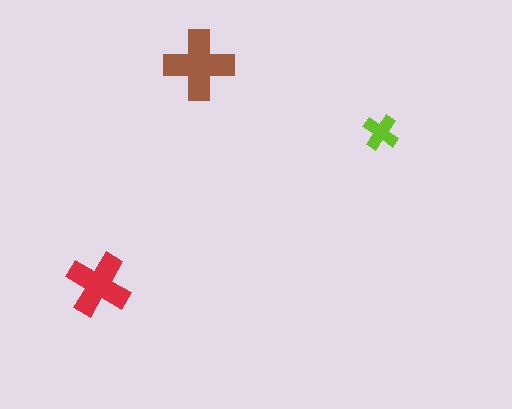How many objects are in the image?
There are 3 objects in the image.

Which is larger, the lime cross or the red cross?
The red one.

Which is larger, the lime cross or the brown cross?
The brown one.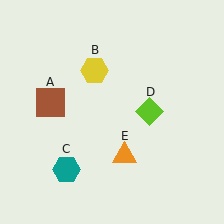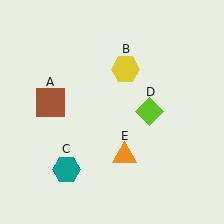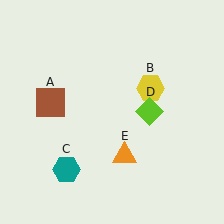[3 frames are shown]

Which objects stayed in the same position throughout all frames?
Brown square (object A) and teal hexagon (object C) and lime diamond (object D) and orange triangle (object E) remained stationary.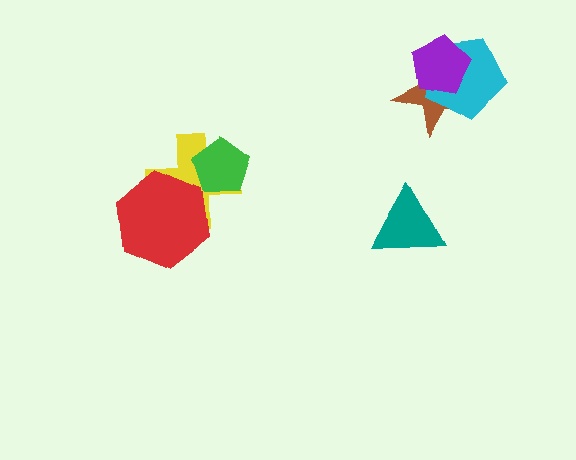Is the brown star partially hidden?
Yes, it is partially covered by another shape.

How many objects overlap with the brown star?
2 objects overlap with the brown star.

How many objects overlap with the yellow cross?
2 objects overlap with the yellow cross.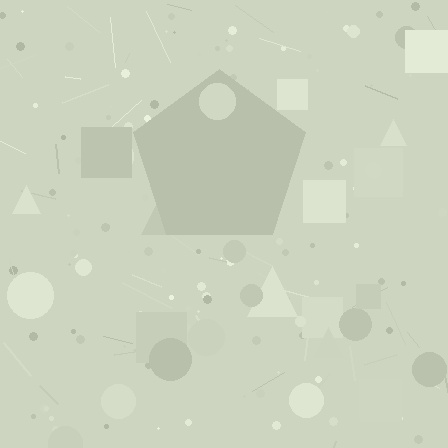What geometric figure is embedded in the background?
A pentagon is embedded in the background.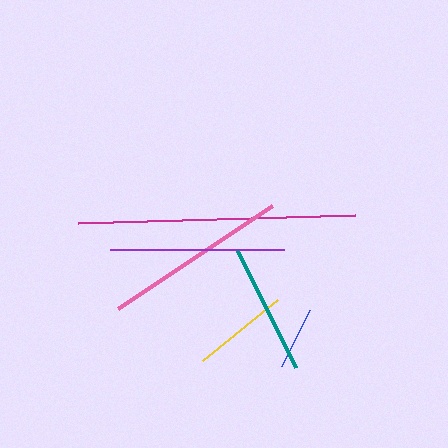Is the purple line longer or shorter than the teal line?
The purple line is longer than the teal line.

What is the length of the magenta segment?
The magenta segment is approximately 278 pixels long.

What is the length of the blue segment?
The blue segment is approximately 62 pixels long.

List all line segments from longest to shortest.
From longest to shortest: magenta, pink, purple, teal, yellow, blue.